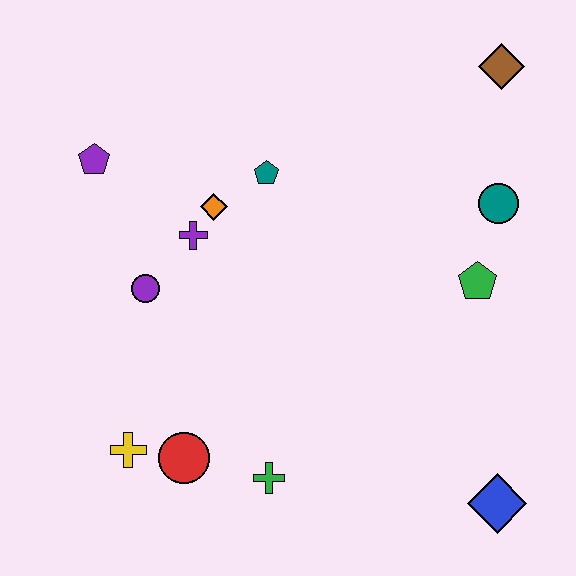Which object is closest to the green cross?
The red circle is closest to the green cross.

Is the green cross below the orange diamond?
Yes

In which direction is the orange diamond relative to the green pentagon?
The orange diamond is to the left of the green pentagon.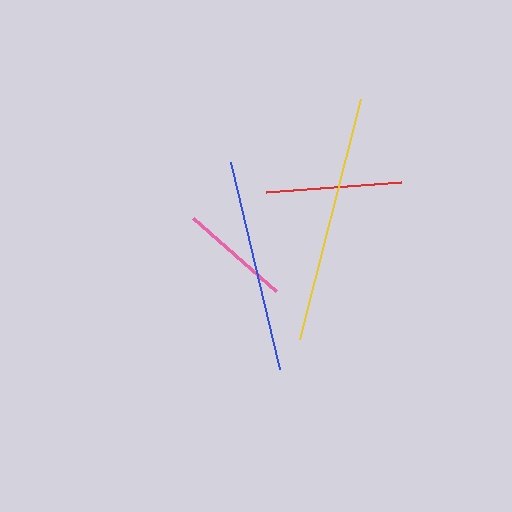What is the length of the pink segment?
The pink segment is approximately 110 pixels long.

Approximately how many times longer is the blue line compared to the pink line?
The blue line is approximately 1.9 times the length of the pink line.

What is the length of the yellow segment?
The yellow segment is approximately 247 pixels long.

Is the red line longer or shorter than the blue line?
The blue line is longer than the red line.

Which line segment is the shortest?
The pink line is the shortest at approximately 110 pixels.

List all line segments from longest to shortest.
From longest to shortest: yellow, blue, red, pink.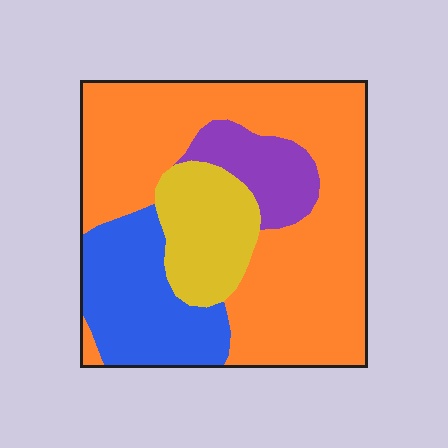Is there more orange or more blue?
Orange.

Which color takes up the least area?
Purple, at roughly 10%.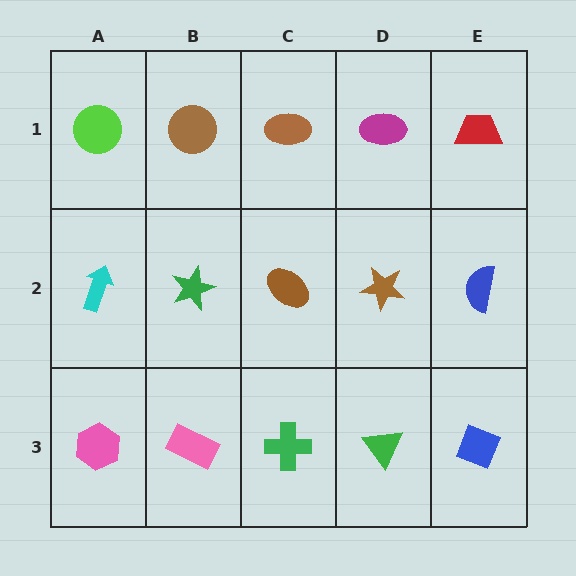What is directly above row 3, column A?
A cyan arrow.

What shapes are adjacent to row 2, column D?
A magenta ellipse (row 1, column D), a green triangle (row 3, column D), a brown ellipse (row 2, column C), a blue semicircle (row 2, column E).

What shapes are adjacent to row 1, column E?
A blue semicircle (row 2, column E), a magenta ellipse (row 1, column D).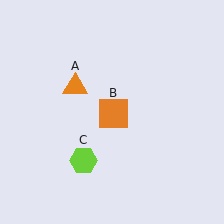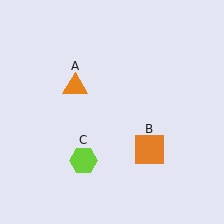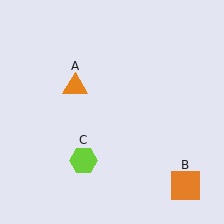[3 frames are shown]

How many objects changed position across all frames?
1 object changed position: orange square (object B).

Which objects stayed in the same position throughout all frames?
Orange triangle (object A) and lime hexagon (object C) remained stationary.